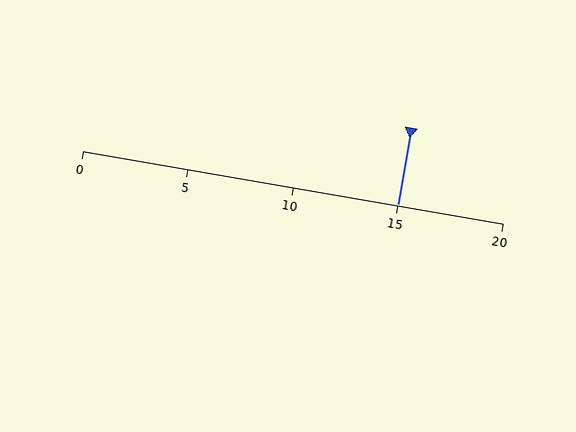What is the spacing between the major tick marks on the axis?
The major ticks are spaced 5 apart.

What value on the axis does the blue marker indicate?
The marker indicates approximately 15.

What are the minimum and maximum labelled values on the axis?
The axis runs from 0 to 20.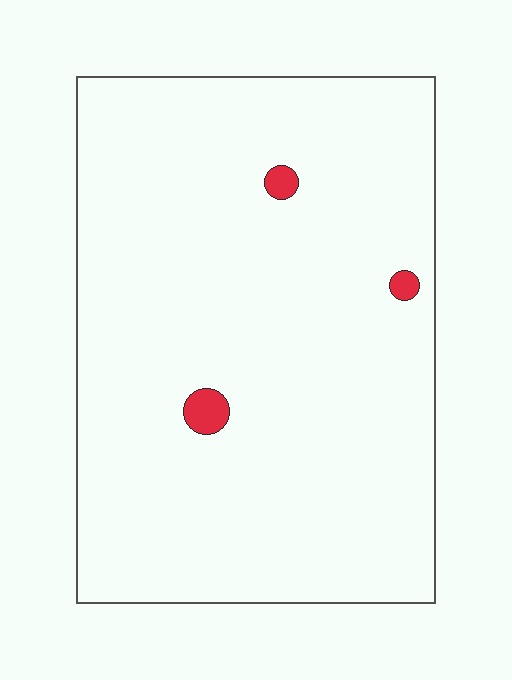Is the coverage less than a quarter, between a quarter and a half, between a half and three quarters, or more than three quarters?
Less than a quarter.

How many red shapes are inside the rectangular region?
3.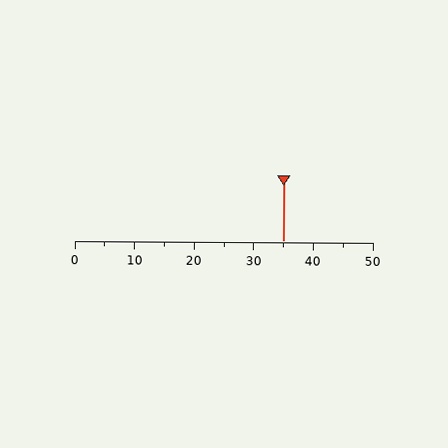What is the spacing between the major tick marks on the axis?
The major ticks are spaced 10 apart.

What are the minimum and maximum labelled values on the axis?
The axis runs from 0 to 50.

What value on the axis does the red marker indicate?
The marker indicates approximately 35.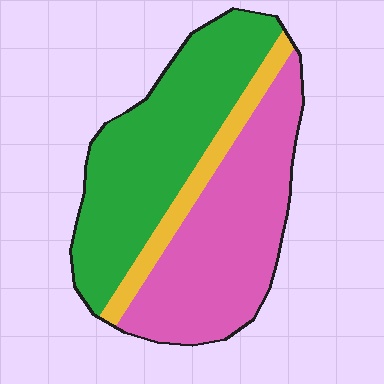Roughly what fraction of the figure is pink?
Pink covers around 45% of the figure.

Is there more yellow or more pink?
Pink.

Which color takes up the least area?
Yellow, at roughly 10%.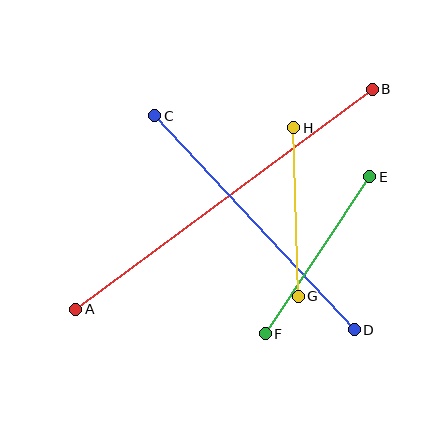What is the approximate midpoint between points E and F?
The midpoint is at approximately (317, 255) pixels.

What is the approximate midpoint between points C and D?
The midpoint is at approximately (254, 223) pixels.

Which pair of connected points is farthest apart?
Points A and B are farthest apart.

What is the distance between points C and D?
The distance is approximately 292 pixels.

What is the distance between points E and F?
The distance is approximately 189 pixels.